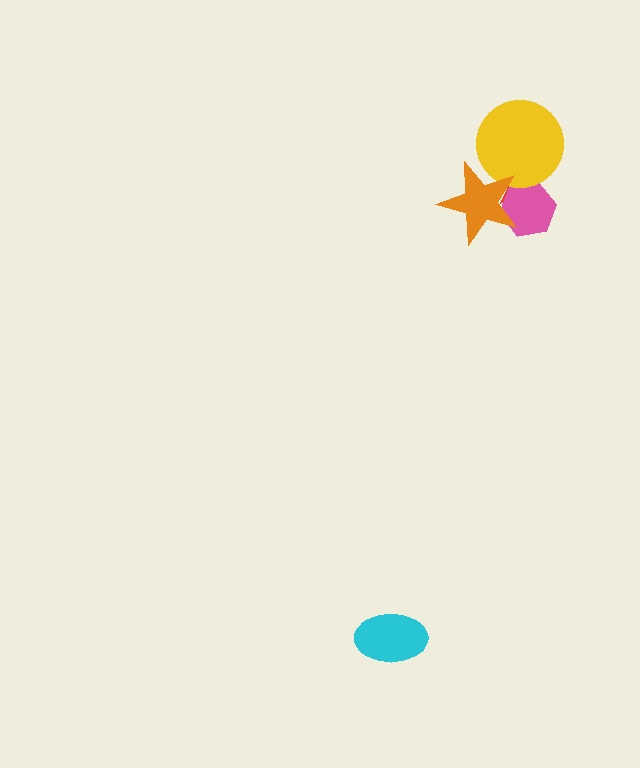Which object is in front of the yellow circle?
The orange star is in front of the yellow circle.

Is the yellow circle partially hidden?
Yes, it is partially covered by another shape.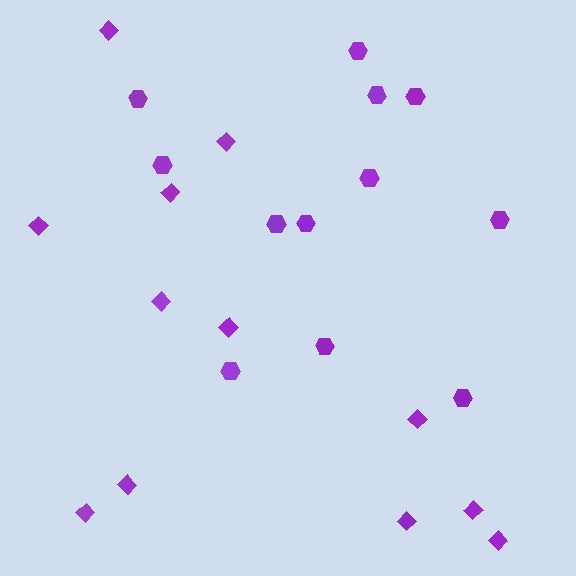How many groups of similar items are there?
There are 2 groups: one group of diamonds (12) and one group of hexagons (12).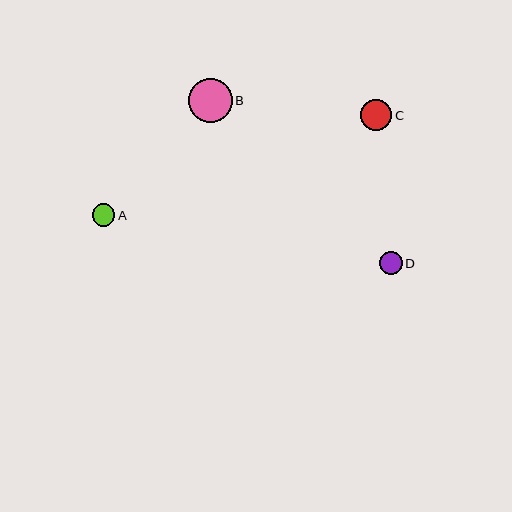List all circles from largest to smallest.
From largest to smallest: B, C, D, A.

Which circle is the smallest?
Circle A is the smallest with a size of approximately 22 pixels.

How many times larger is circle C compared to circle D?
Circle C is approximately 1.4 times the size of circle D.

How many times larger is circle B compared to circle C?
Circle B is approximately 1.4 times the size of circle C.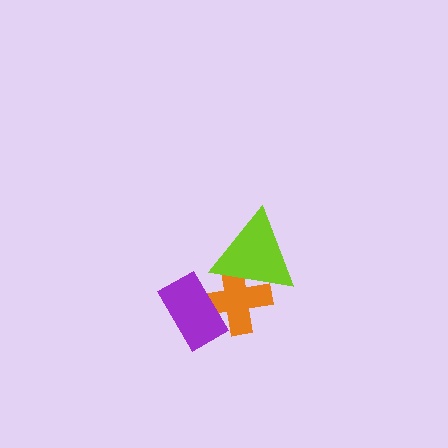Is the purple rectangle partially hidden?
No, no other shape covers it.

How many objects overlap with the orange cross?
2 objects overlap with the orange cross.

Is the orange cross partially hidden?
Yes, it is partially covered by another shape.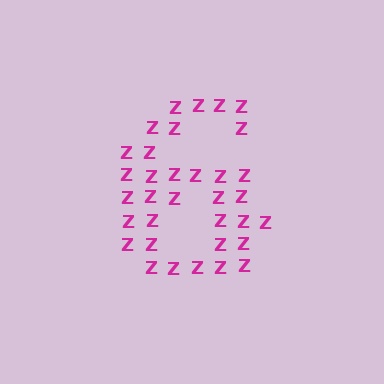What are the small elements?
The small elements are letter Z's.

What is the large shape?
The large shape is the digit 6.